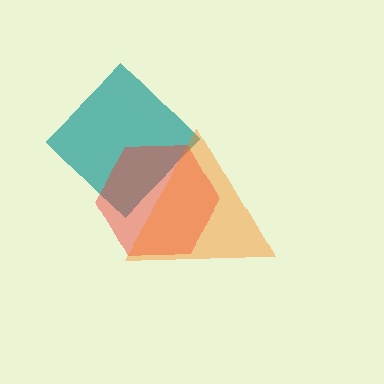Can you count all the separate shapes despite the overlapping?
Yes, there are 3 separate shapes.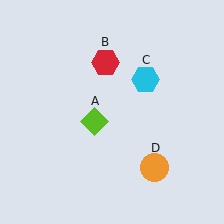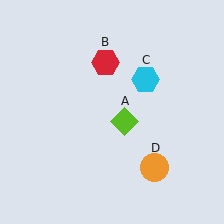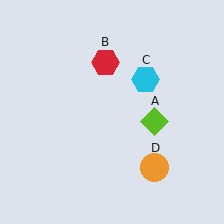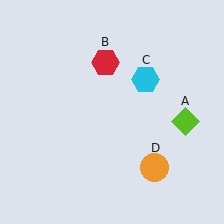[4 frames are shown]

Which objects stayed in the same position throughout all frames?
Red hexagon (object B) and cyan hexagon (object C) and orange circle (object D) remained stationary.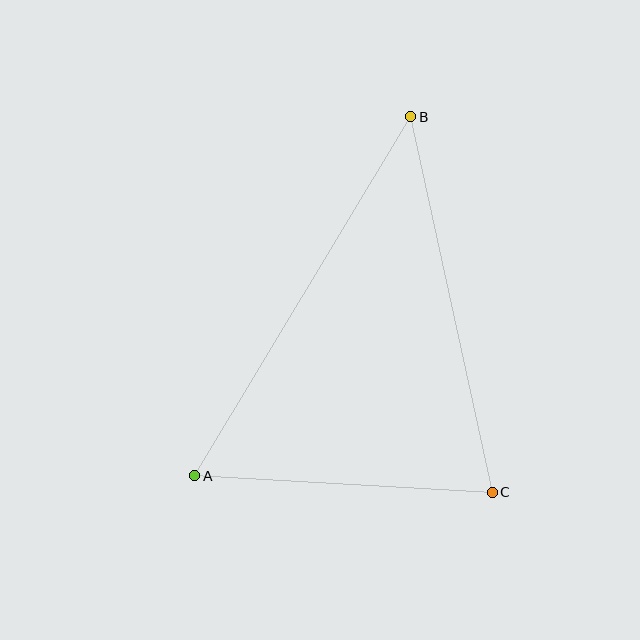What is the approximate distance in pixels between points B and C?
The distance between B and C is approximately 384 pixels.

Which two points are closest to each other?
Points A and C are closest to each other.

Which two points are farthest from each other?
Points A and B are farthest from each other.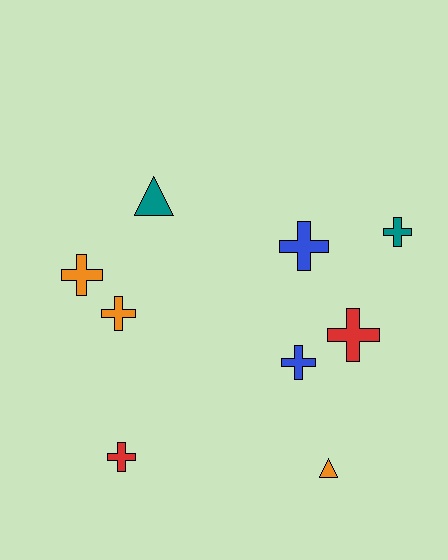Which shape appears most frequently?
Cross, with 7 objects.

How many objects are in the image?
There are 9 objects.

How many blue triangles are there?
There are no blue triangles.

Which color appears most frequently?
Orange, with 3 objects.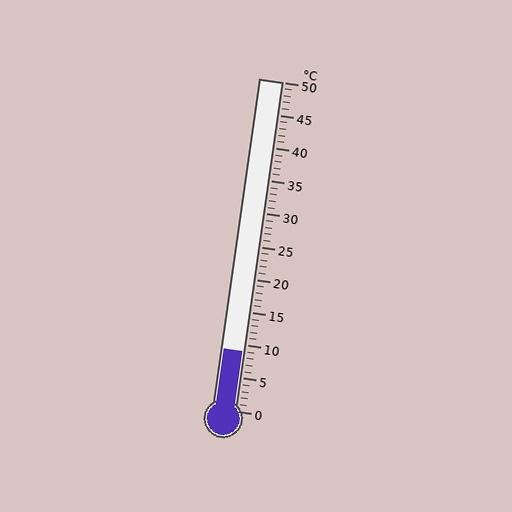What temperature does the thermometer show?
The thermometer shows approximately 9°C.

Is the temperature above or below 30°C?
The temperature is below 30°C.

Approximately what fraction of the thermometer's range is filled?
The thermometer is filled to approximately 20% of its range.